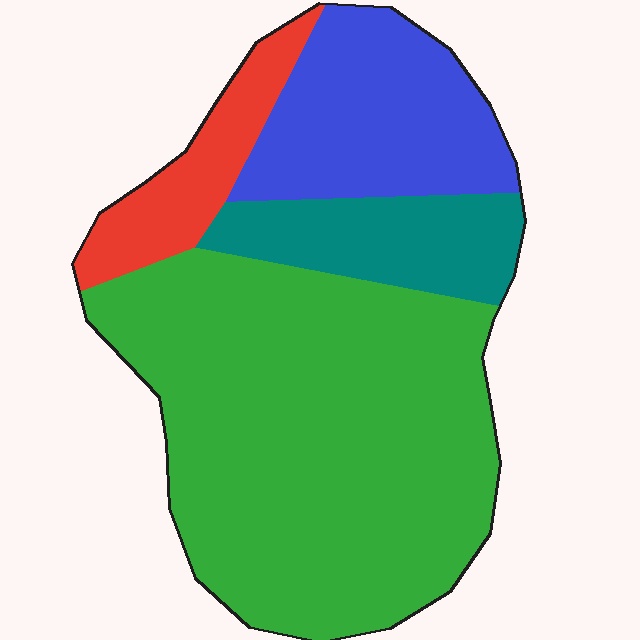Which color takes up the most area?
Green, at roughly 60%.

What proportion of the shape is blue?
Blue covers about 20% of the shape.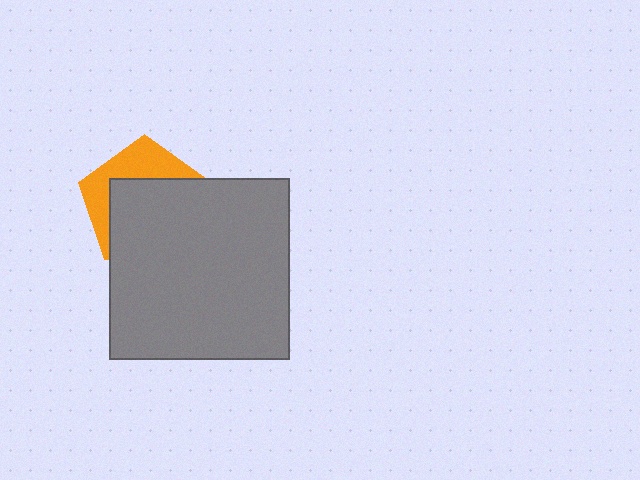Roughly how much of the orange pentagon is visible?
A small part of it is visible (roughly 36%).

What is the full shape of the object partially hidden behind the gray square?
The partially hidden object is an orange pentagon.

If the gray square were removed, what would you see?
You would see the complete orange pentagon.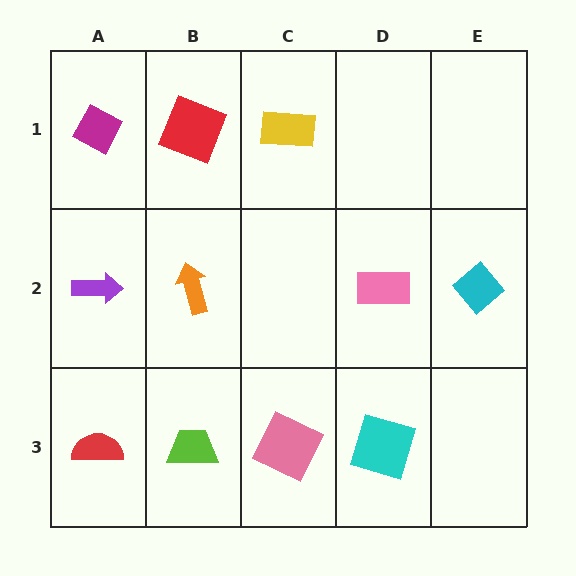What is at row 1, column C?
A yellow rectangle.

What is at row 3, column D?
A cyan square.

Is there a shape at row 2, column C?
No, that cell is empty.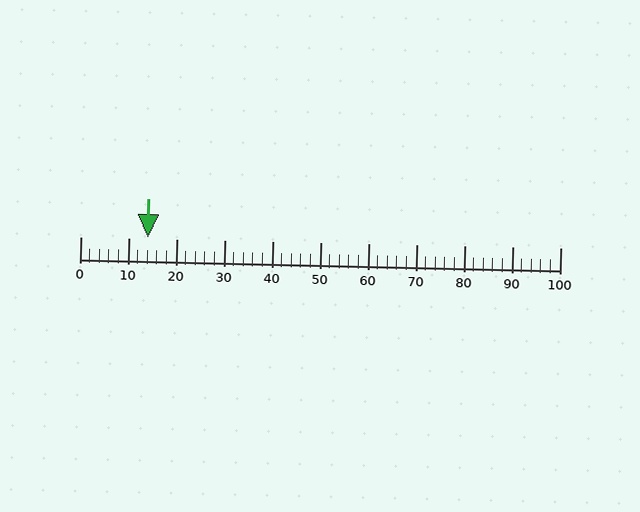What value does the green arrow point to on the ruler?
The green arrow points to approximately 14.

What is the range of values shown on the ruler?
The ruler shows values from 0 to 100.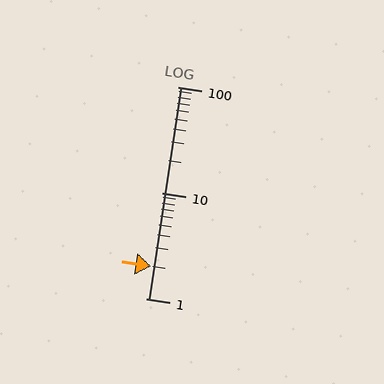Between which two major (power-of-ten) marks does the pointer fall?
The pointer is between 1 and 10.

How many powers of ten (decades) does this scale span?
The scale spans 2 decades, from 1 to 100.